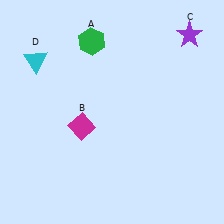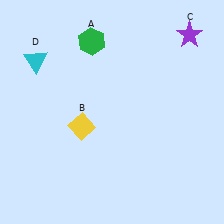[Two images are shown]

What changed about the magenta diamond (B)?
In Image 1, B is magenta. In Image 2, it changed to yellow.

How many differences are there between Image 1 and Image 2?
There is 1 difference between the two images.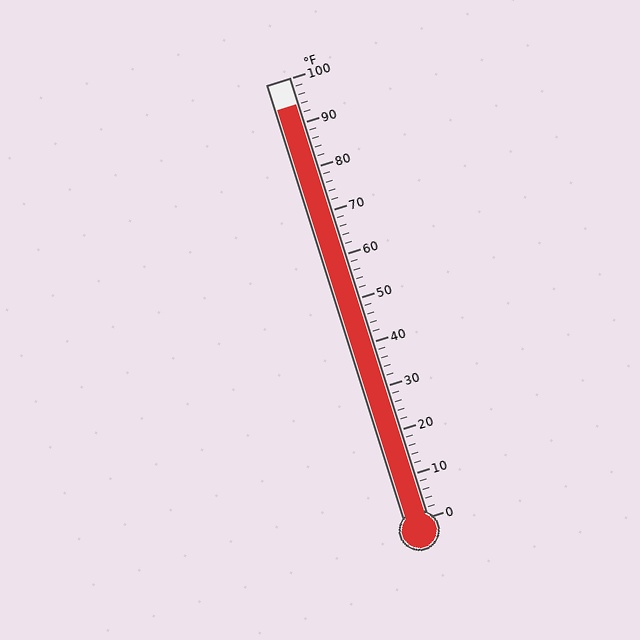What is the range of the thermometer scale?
The thermometer scale ranges from 0°F to 100°F.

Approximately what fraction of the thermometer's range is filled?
The thermometer is filled to approximately 95% of its range.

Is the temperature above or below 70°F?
The temperature is above 70°F.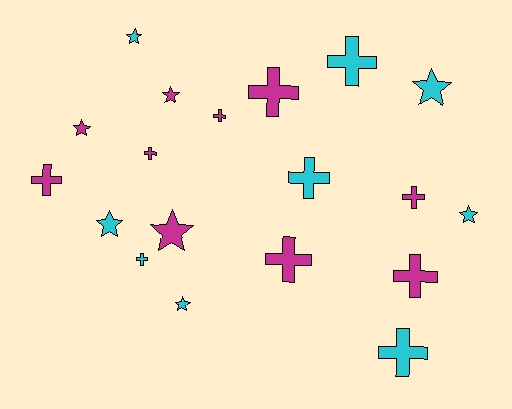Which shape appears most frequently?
Cross, with 11 objects.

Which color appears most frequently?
Magenta, with 10 objects.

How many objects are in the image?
There are 19 objects.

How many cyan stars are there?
There are 5 cyan stars.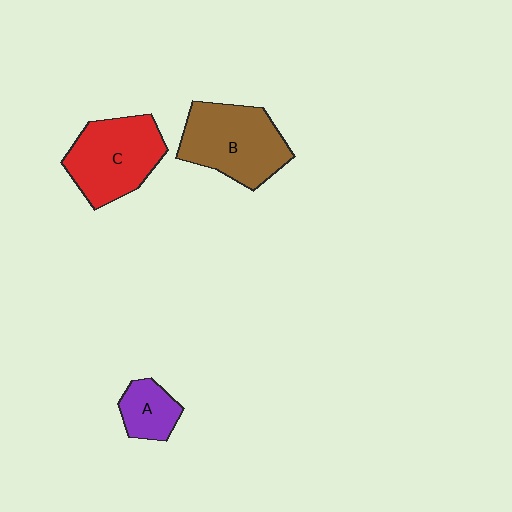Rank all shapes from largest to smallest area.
From largest to smallest: B (brown), C (red), A (purple).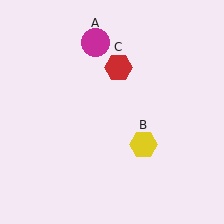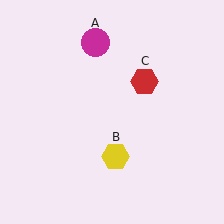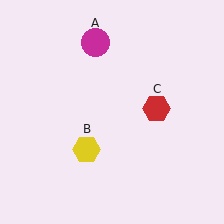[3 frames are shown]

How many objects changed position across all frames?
2 objects changed position: yellow hexagon (object B), red hexagon (object C).